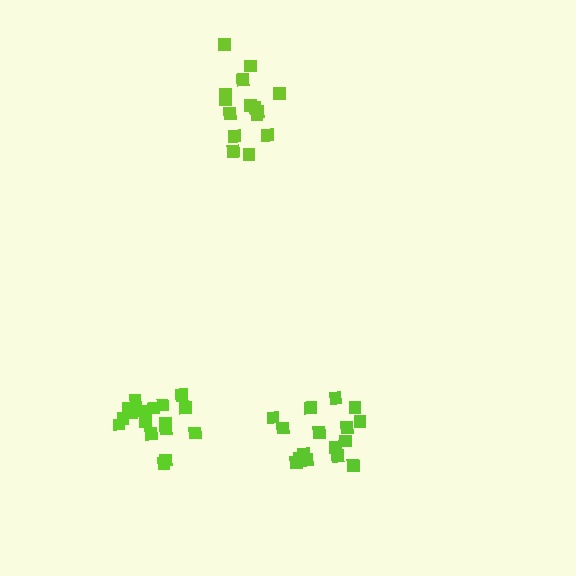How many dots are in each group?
Group 1: 15 dots, Group 2: 16 dots, Group 3: 18 dots (49 total).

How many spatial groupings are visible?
There are 3 spatial groupings.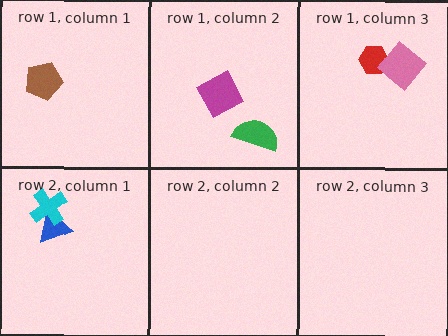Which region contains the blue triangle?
The row 2, column 1 region.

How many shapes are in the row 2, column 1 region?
2.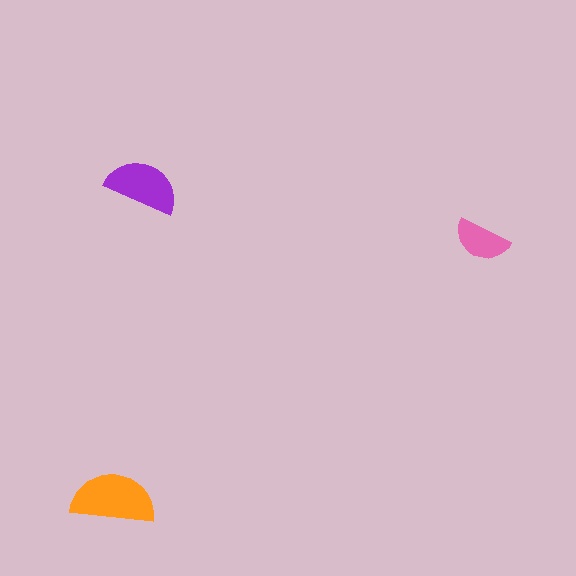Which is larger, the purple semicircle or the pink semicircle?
The purple one.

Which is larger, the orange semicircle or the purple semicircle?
The orange one.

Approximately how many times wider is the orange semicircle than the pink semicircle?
About 1.5 times wider.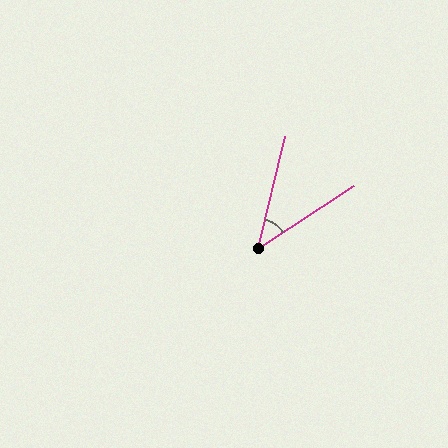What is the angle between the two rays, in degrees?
Approximately 43 degrees.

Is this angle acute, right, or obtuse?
It is acute.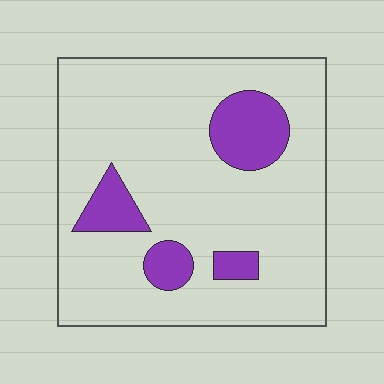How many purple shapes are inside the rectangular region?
4.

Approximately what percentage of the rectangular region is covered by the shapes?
Approximately 15%.